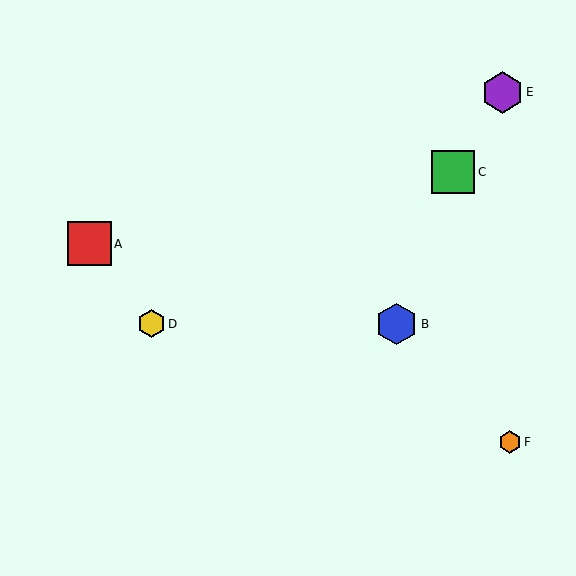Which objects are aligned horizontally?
Objects B, D are aligned horizontally.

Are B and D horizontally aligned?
Yes, both are at y≈324.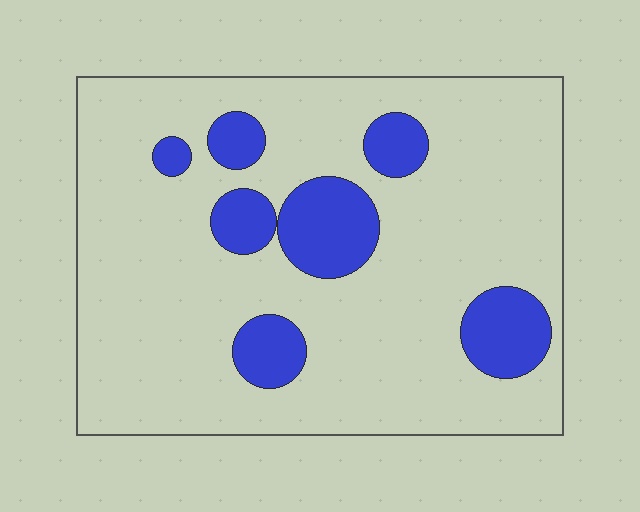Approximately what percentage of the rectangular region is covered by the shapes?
Approximately 15%.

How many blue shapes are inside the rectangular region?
7.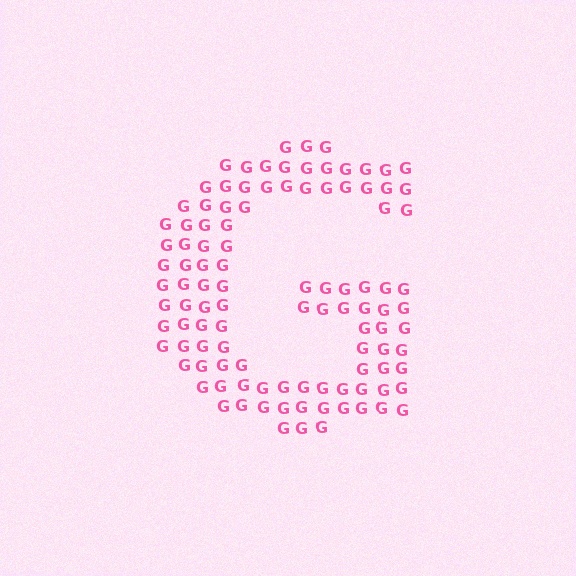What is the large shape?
The large shape is the letter G.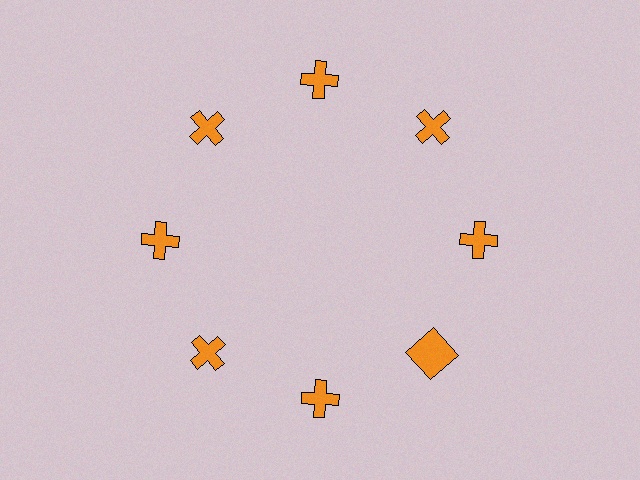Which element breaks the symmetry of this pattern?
The orange square at roughly the 4 o'clock position breaks the symmetry. All other shapes are orange crosses.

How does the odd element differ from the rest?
It has a different shape: square instead of cross.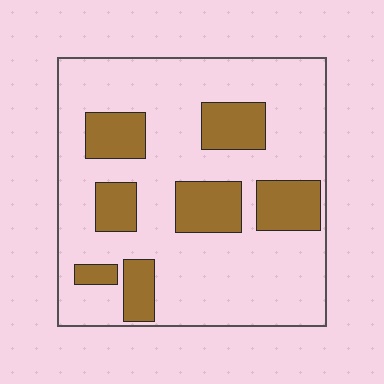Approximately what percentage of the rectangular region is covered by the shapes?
Approximately 25%.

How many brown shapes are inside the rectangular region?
7.